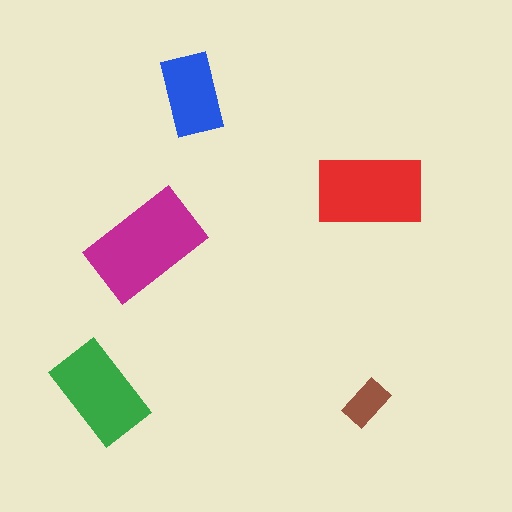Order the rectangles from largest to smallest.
the magenta one, the red one, the green one, the blue one, the brown one.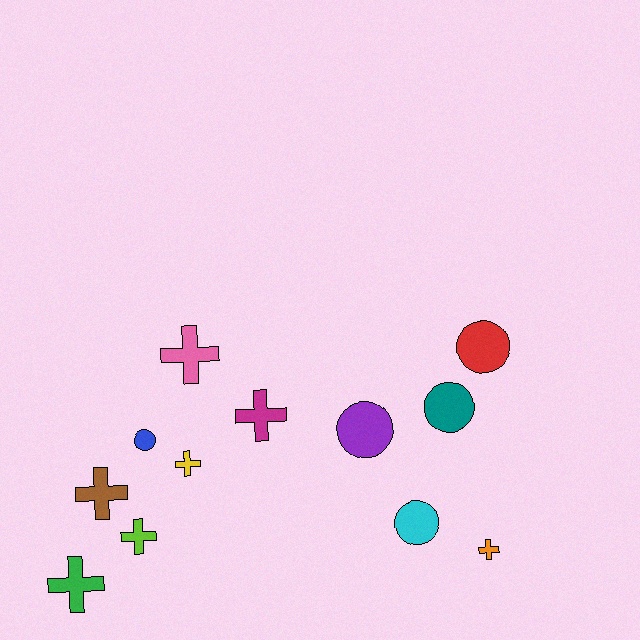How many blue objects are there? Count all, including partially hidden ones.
There is 1 blue object.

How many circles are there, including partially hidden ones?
There are 5 circles.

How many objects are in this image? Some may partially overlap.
There are 12 objects.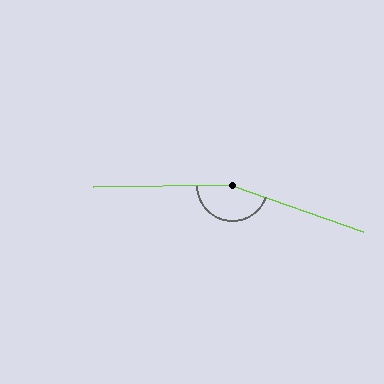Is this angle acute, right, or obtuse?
It is obtuse.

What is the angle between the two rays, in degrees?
Approximately 160 degrees.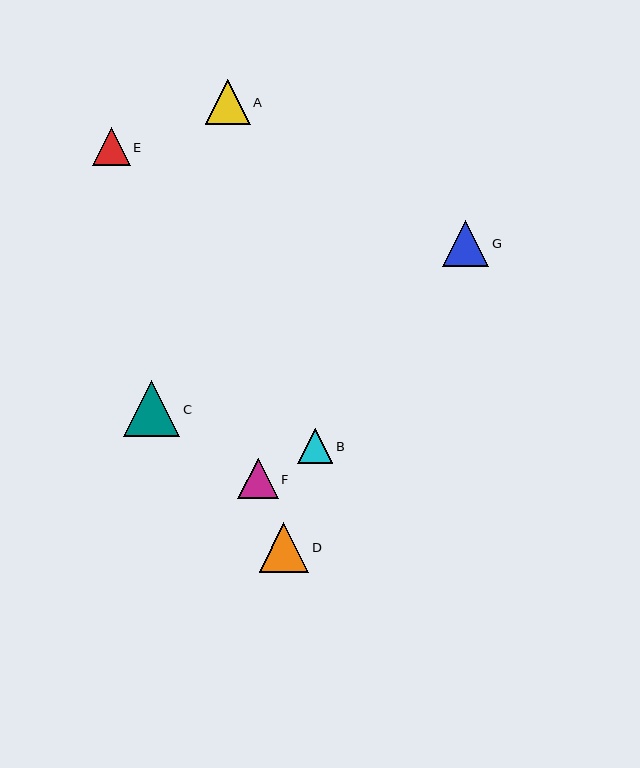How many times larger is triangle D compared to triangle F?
Triangle D is approximately 1.2 times the size of triangle F.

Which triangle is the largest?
Triangle C is the largest with a size of approximately 56 pixels.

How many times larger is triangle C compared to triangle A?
Triangle C is approximately 1.3 times the size of triangle A.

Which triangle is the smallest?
Triangle B is the smallest with a size of approximately 36 pixels.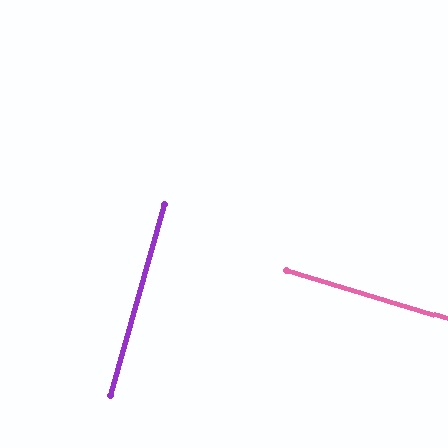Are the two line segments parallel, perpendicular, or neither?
Perpendicular — they meet at approximately 89°.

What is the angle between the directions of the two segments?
Approximately 89 degrees.